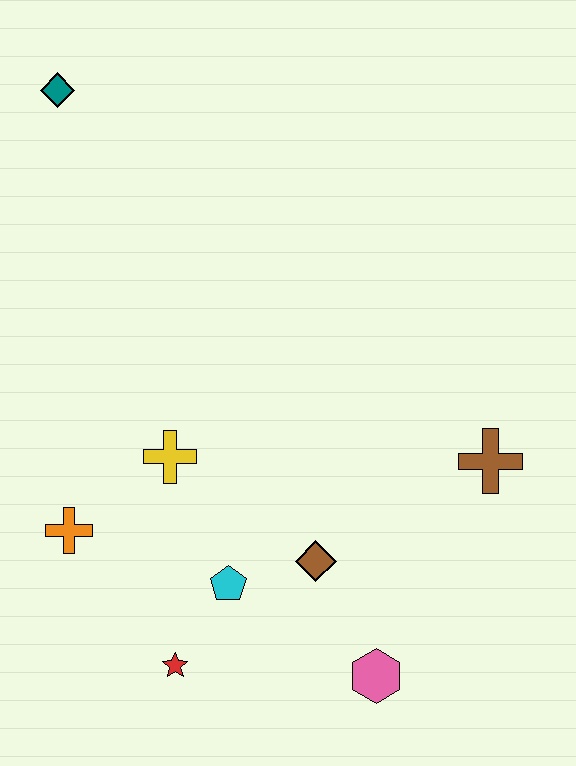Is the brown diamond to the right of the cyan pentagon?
Yes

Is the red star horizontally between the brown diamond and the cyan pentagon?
No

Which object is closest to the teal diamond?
The yellow cross is closest to the teal diamond.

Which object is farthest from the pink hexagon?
The teal diamond is farthest from the pink hexagon.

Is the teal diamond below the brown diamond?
No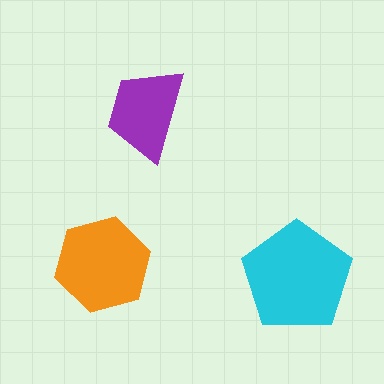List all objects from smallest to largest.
The purple trapezoid, the orange hexagon, the cyan pentagon.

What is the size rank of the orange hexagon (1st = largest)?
2nd.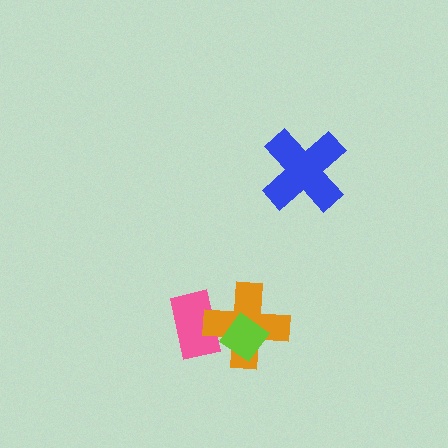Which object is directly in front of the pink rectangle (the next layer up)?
The orange cross is directly in front of the pink rectangle.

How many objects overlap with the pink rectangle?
2 objects overlap with the pink rectangle.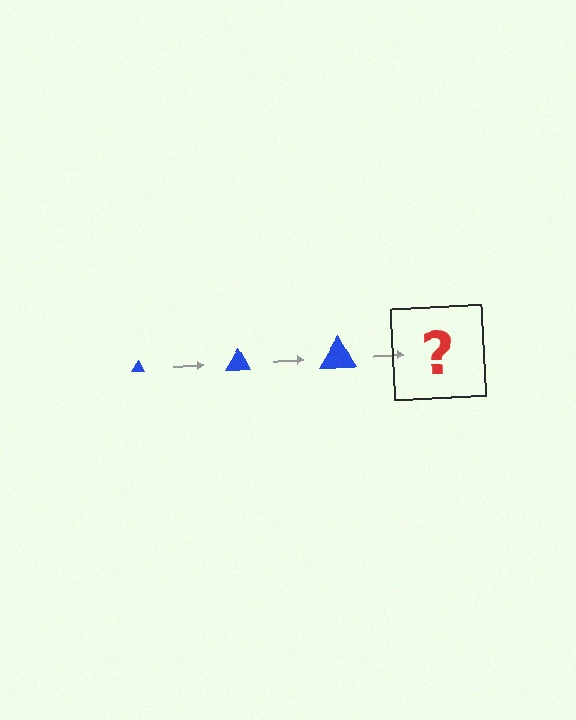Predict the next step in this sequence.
The next step is a blue triangle, larger than the previous one.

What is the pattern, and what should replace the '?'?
The pattern is that the triangle gets progressively larger each step. The '?' should be a blue triangle, larger than the previous one.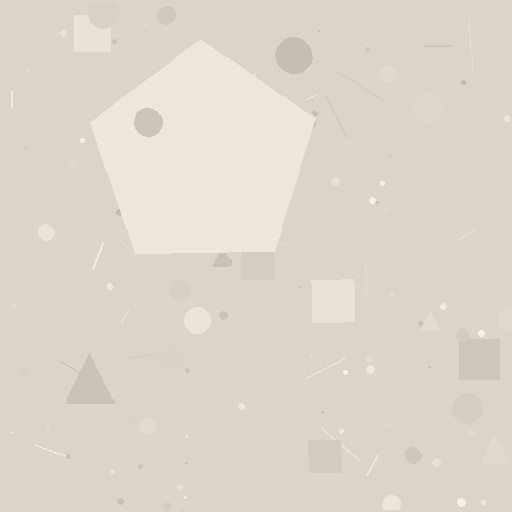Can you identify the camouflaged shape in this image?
The camouflaged shape is a pentagon.